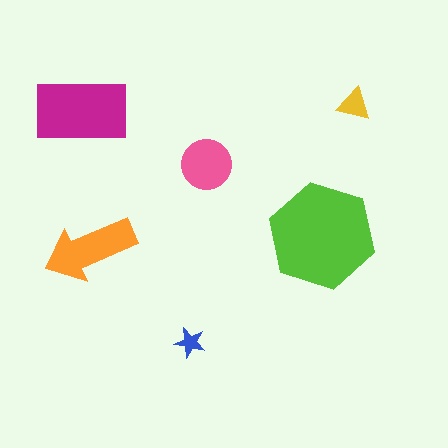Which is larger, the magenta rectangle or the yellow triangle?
The magenta rectangle.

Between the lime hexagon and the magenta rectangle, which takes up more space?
The lime hexagon.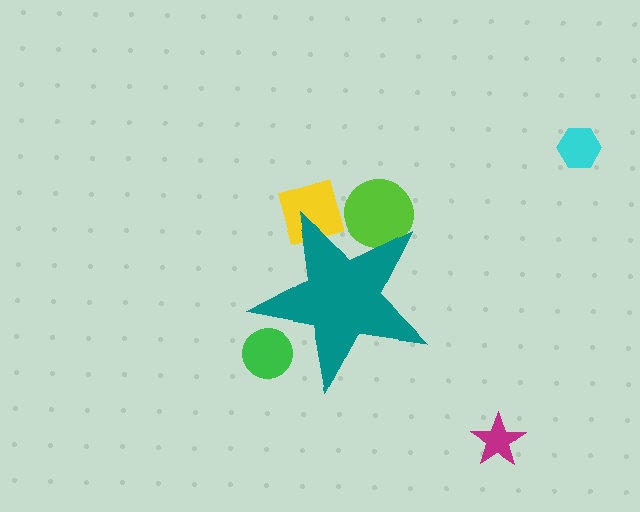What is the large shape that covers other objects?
A teal star.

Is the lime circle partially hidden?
Yes, the lime circle is partially hidden behind the teal star.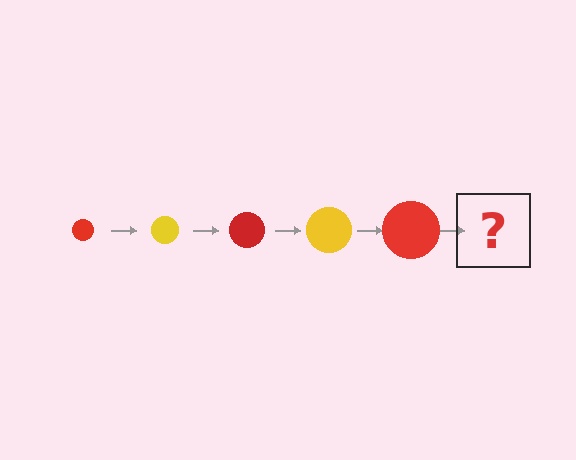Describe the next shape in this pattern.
It should be a yellow circle, larger than the previous one.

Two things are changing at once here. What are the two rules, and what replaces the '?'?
The two rules are that the circle grows larger each step and the color cycles through red and yellow. The '?' should be a yellow circle, larger than the previous one.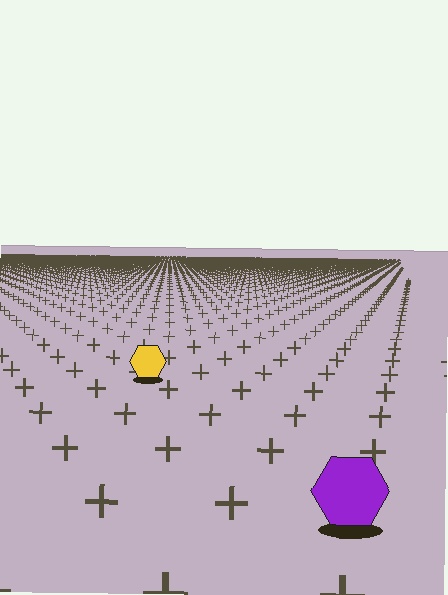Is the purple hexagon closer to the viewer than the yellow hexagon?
Yes. The purple hexagon is closer — you can tell from the texture gradient: the ground texture is coarser near it.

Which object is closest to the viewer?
The purple hexagon is closest. The texture marks near it are larger and more spread out.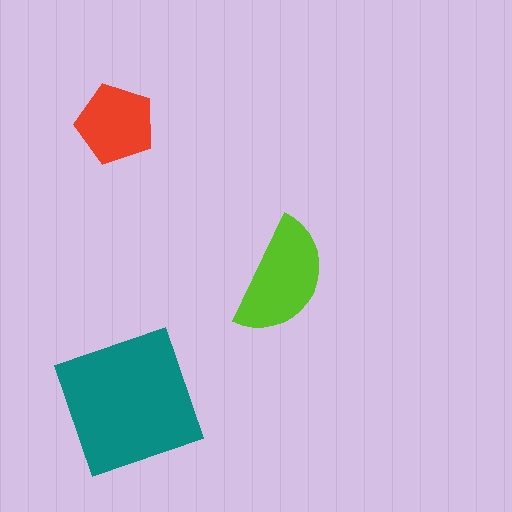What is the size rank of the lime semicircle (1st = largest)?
2nd.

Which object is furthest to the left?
The red pentagon is leftmost.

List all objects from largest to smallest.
The teal square, the lime semicircle, the red pentagon.